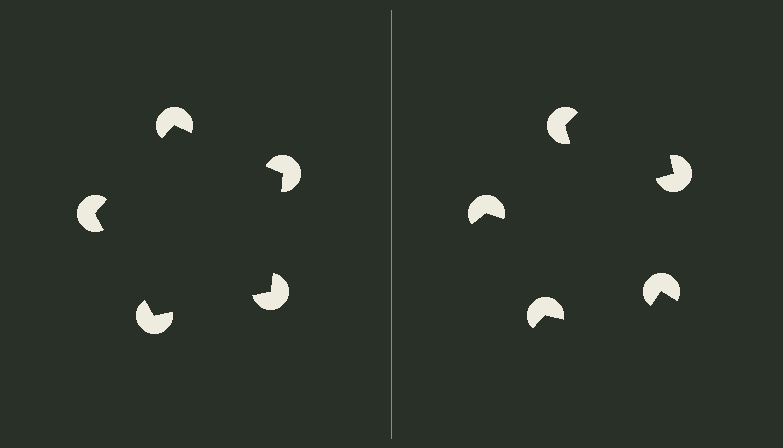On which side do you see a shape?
An illusory pentagon appears on the left side. On the right side the wedge cuts are rotated, so no coherent shape forms.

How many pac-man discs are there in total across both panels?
10 — 5 on each side.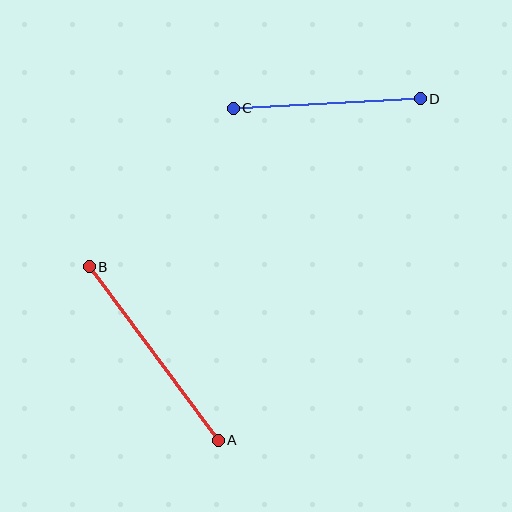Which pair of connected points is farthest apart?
Points A and B are farthest apart.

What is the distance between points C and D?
The distance is approximately 187 pixels.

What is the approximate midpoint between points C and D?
The midpoint is at approximately (327, 103) pixels.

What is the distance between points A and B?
The distance is approximately 216 pixels.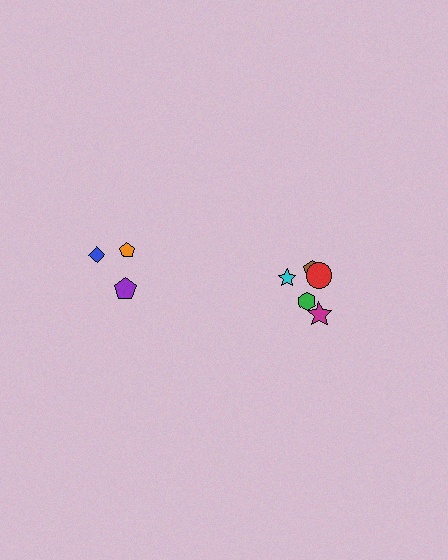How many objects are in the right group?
There are 5 objects.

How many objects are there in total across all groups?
There are 8 objects.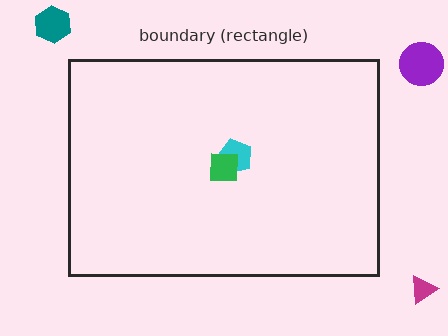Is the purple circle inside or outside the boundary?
Outside.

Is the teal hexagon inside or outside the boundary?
Outside.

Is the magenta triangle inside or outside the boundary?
Outside.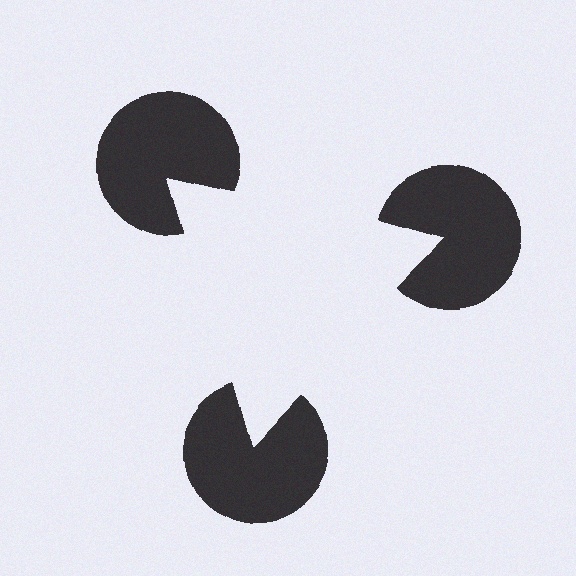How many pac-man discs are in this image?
There are 3 — one at each vertex of the illusory triangle.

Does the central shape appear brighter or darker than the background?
It typically appears slightly brighter than the background, even though no actual brightness change is drawn.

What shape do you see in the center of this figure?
An illusory triangle — its edges are inferred from the aligned wedge cuts in the pac-man discs, not physically drawn.